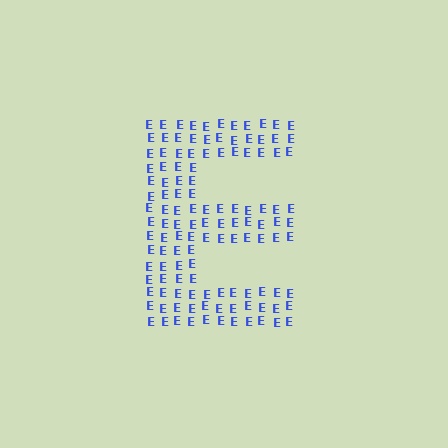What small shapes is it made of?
It is made of small letter E's.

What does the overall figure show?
The overall figure shows the letter E.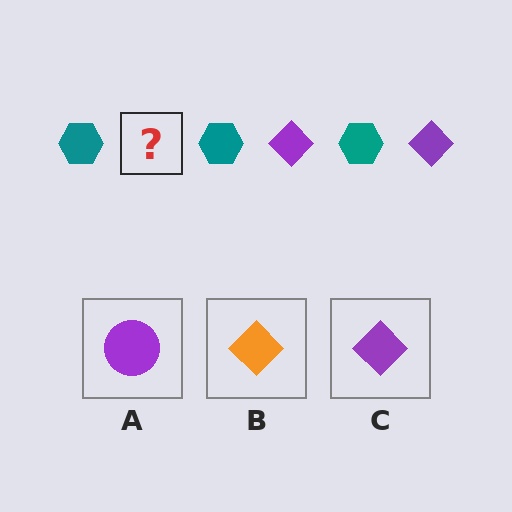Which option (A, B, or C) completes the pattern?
C.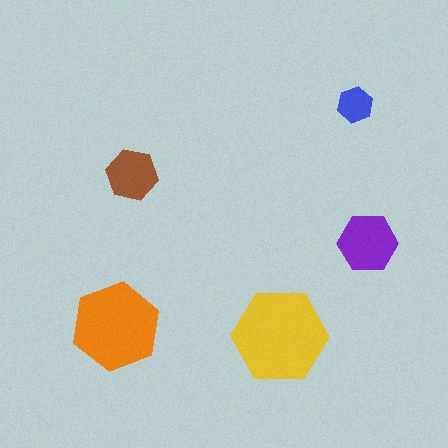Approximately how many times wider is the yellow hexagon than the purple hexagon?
About 1.5 times wider.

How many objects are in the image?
There are 5 objects in the image.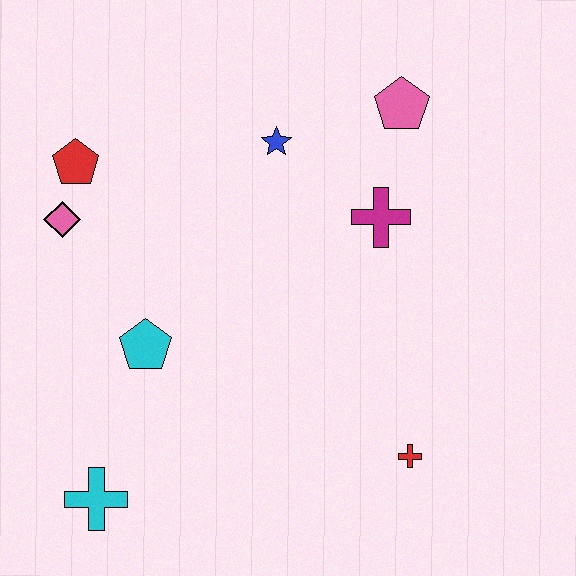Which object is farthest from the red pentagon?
The red cross is farthest from the red pentagon.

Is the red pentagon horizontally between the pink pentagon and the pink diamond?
Yes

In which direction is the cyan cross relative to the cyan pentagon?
The cyan cross is below the cyan pentagon.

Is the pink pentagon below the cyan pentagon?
No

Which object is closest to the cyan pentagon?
The pink diamond is closest to the cyan pentagon.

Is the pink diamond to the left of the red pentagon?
Yes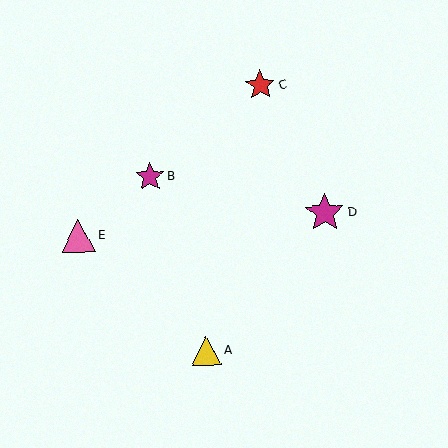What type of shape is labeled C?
Shape C is a red star.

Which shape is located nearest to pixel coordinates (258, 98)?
The red star (labeled C) at (260, 85) is nearest to that location.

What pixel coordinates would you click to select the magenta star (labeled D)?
Click at (325, 213) to select the magenta star D.